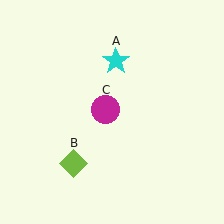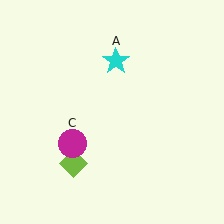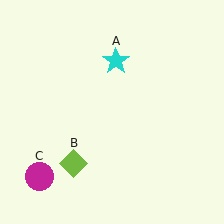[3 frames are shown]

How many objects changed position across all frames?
1 object changed position: magenta circle (object C).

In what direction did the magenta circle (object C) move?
The magenta circle (object C) moved down and to the left.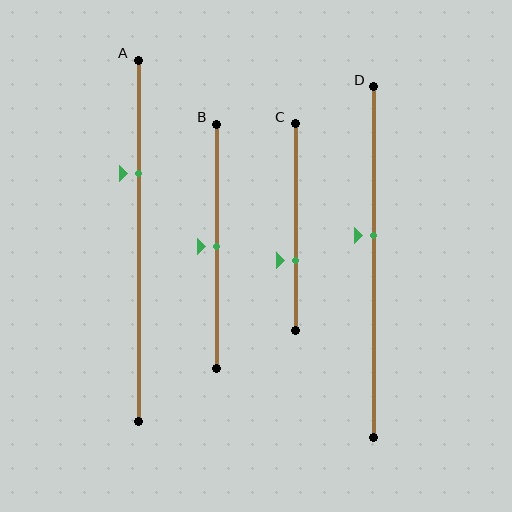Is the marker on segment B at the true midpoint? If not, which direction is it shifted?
Yes, the marker on segment B is at the true midpoint.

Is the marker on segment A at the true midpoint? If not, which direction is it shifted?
No, the marker on segment A is shifted upward by about 19% of the segment length.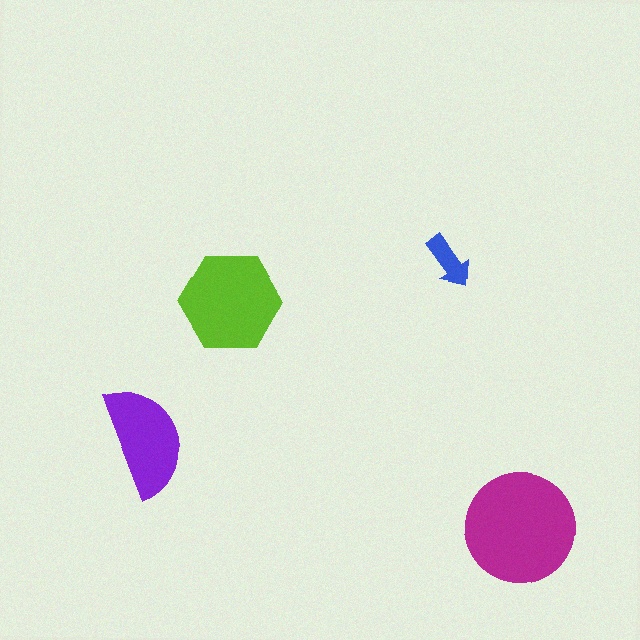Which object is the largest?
The magenta circle.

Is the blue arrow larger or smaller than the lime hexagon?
Smaller.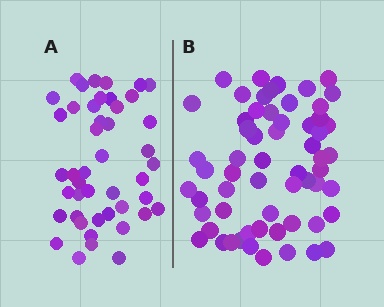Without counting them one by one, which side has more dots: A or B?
Region B (the right region) has more dots.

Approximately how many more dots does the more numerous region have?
Region B has approximately 15 more dots than region A.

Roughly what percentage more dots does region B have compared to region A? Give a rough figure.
About 35% more.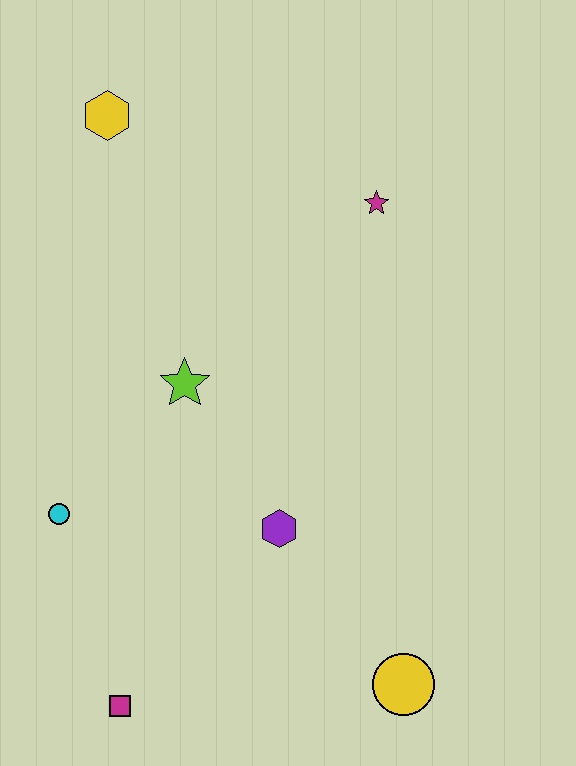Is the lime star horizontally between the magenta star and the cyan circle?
Yes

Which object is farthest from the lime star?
The yellow circle is farthest from the lime star.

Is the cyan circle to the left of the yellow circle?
Yes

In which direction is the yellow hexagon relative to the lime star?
The yellow hexagon is above the lime star.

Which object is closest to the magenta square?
The cyan circle is closest to the magenta square.